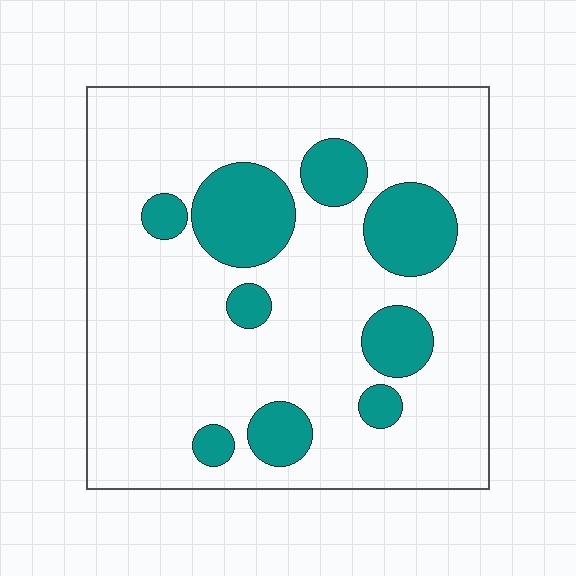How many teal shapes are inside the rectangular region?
9.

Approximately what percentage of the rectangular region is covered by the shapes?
Approximately 20%.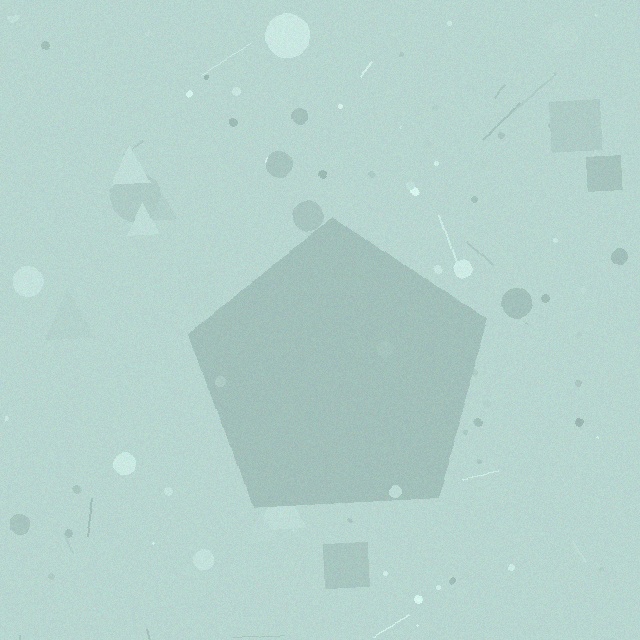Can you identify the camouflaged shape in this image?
The camouflaged shape is a pentagon.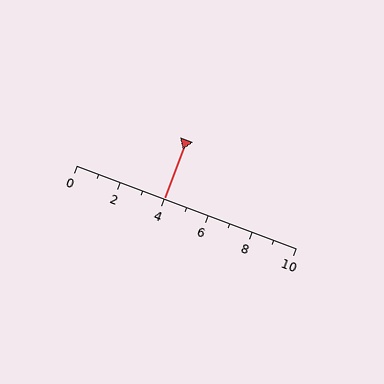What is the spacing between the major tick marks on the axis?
The major ticks are spaced 2 apart.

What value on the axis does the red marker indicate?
The marker indicates approximately 4.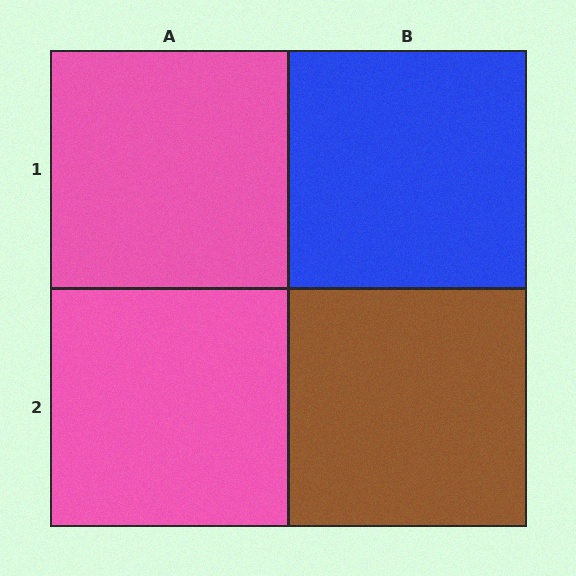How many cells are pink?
2 cells are pink.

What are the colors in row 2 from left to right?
Pink, brown.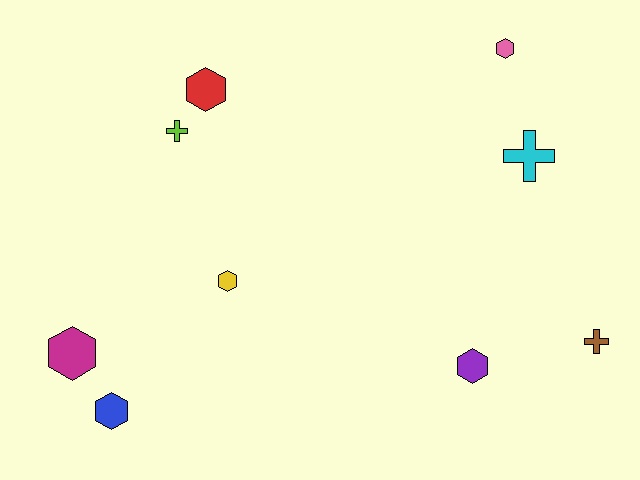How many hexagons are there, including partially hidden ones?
There are 6 hexagons.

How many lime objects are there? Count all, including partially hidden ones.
There is 1 lime object.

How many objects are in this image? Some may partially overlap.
There are 9 objects.